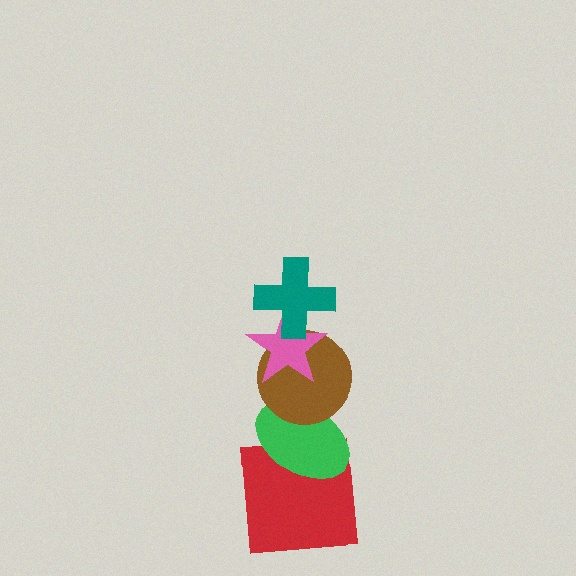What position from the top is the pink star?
The pink star is 2nd from the top.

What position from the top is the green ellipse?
The green ellipse is 4th from the top.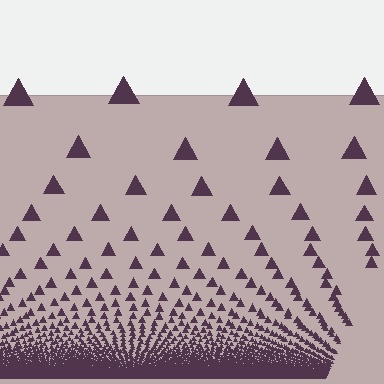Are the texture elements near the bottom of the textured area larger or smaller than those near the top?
Smaller. The gradient is inverted — elements near the bottom are smaller and denser.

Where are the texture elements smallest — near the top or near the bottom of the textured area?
Near the bottom.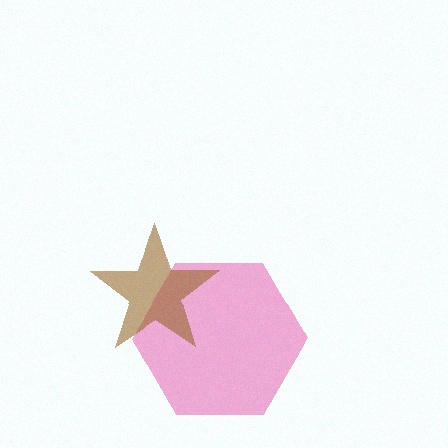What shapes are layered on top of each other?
The layered shapes are: a pink hexagon, a brown star.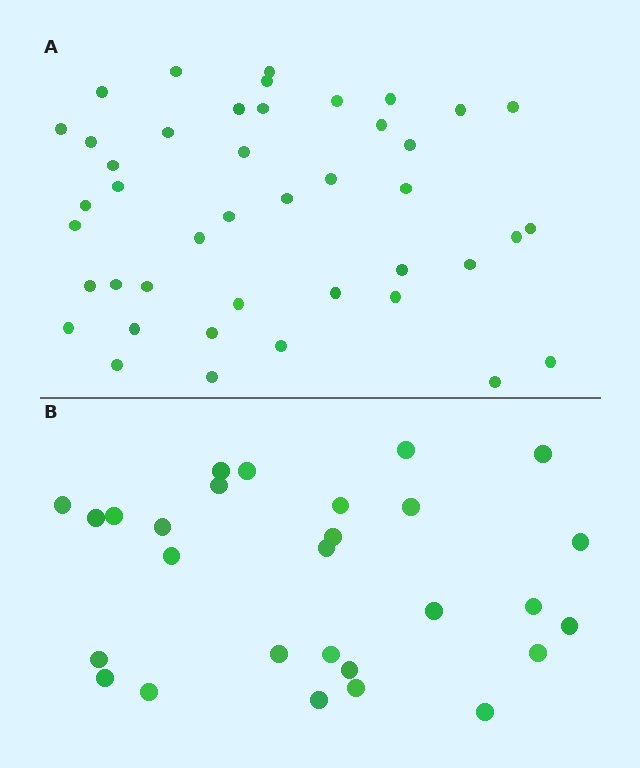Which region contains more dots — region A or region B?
Region A (the top region) has more dots.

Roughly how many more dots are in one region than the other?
Region A has approximately 15 more dots than region B.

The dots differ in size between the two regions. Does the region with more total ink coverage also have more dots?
No. Region B has more total ink coverage because its dots are larger, but region A actually contains more individual dots. Total area can be misleading — the number of items is what matters here.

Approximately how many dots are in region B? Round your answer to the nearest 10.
About 30 dots. (The exact count is 28, which rounds to 30.)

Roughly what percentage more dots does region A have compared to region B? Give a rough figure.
About 55% more.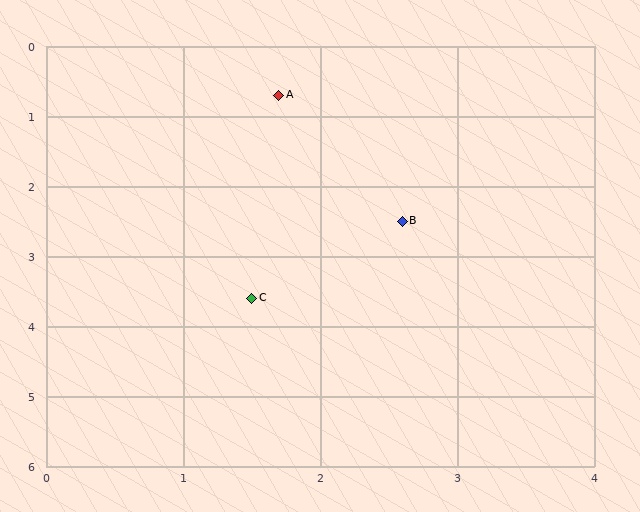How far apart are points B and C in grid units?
Points B and C are about 1.6 grid units apart.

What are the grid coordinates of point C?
Point C is at approximately (1.5, 3.6).